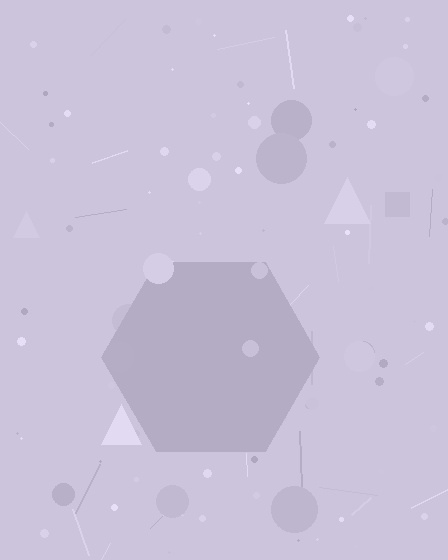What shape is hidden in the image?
A hexagon is hidden in the image.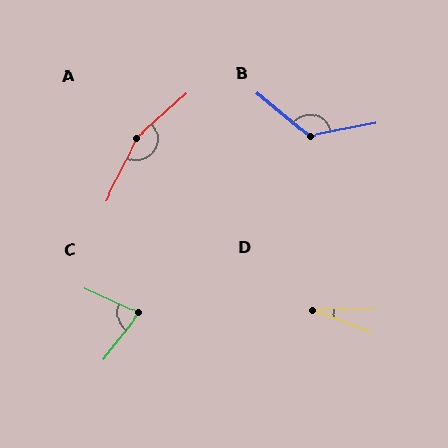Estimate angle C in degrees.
Approximately 76 degrees.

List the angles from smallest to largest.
D (23°), C (76°), B (129°), A (159°).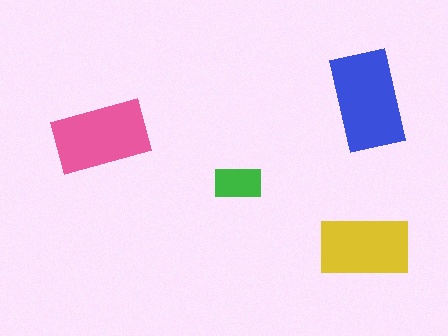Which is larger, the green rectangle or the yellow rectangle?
The yellow one.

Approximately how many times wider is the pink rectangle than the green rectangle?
About 2 times wider.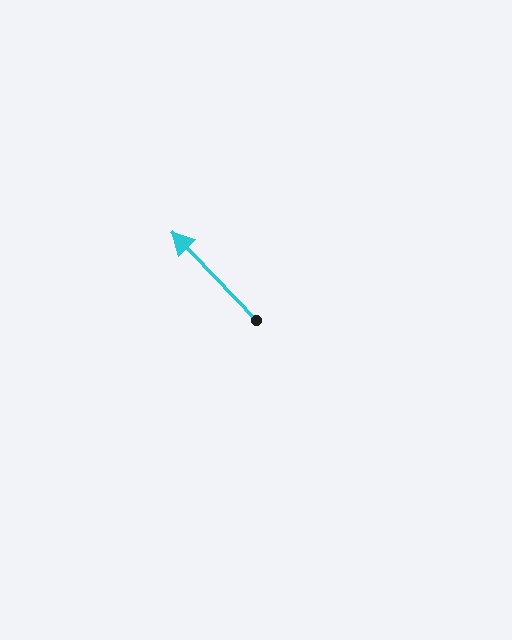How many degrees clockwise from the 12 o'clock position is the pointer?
Approximately 316 degrees.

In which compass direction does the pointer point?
Northwest.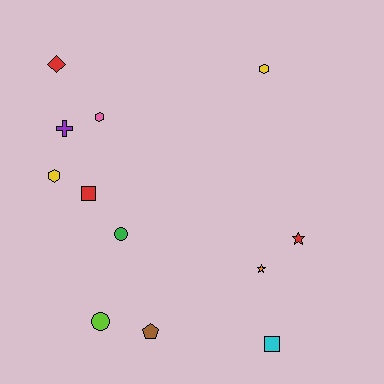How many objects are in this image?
There are 12 objects.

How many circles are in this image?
There are 2 circles.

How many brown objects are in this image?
There is 1 brown object.